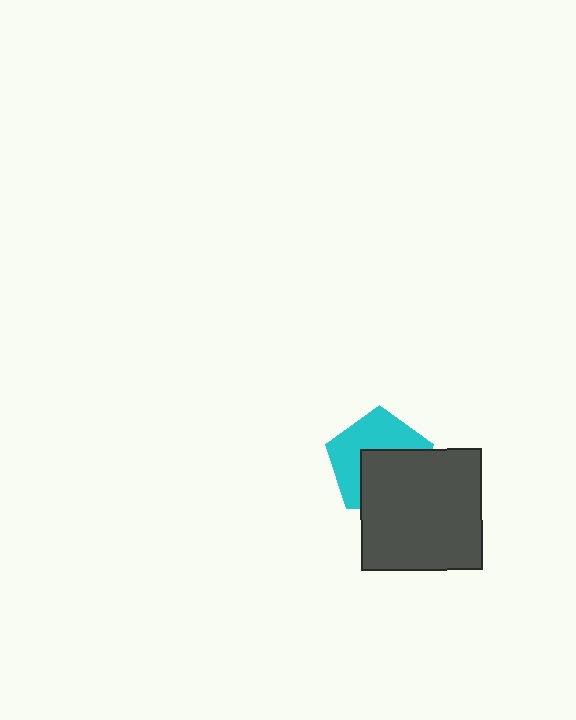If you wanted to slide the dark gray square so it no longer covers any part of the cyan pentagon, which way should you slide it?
Slide it toward the lower-right — that is the most direct way to separate the two shapes.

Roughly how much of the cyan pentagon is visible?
About half of it is visible (roughly 52%).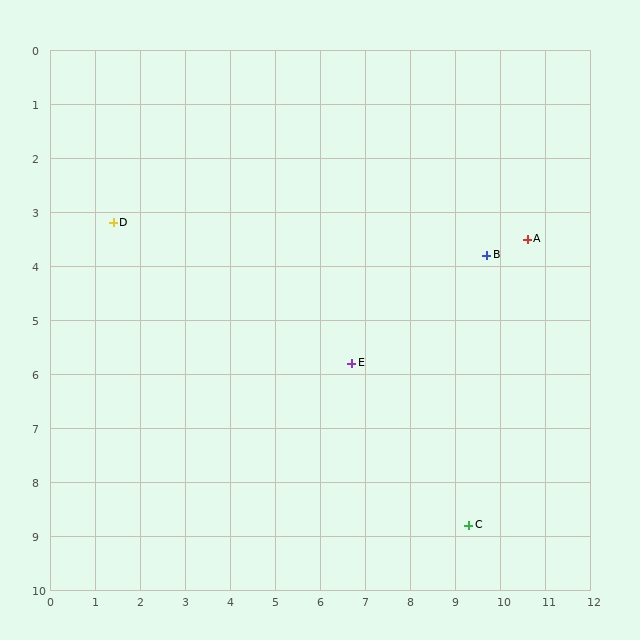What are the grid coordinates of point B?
Point B is at approximately (9.7, 3.8).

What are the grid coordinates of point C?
Point C is at approximately (9.3, 8.8).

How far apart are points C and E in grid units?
Points C and E are about 4.0 grid units apart.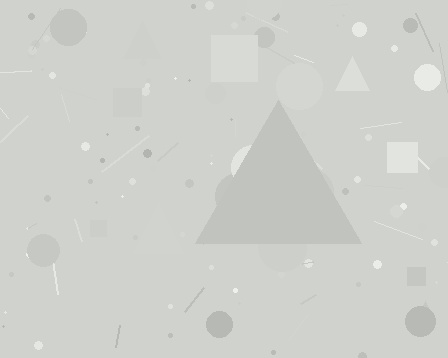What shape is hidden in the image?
A triangle is hidden in the image.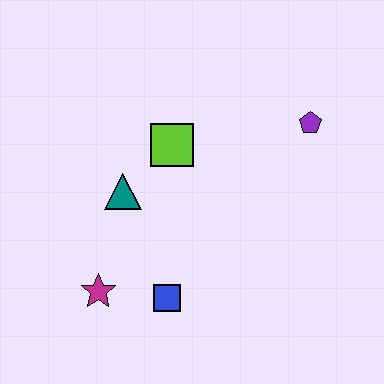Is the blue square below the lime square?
Yes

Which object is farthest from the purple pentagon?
The magenta star is farthest from the purple pentagon.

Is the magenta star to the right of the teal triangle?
No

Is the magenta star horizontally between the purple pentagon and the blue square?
No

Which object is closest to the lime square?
The teal triangle is closest to the lime square.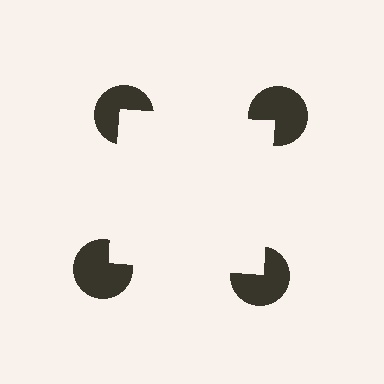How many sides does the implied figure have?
4 sides.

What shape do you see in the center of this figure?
An illusory square — its edges are inferred from the aligned wedge cuts in the pac-man discs, not physically drawn.